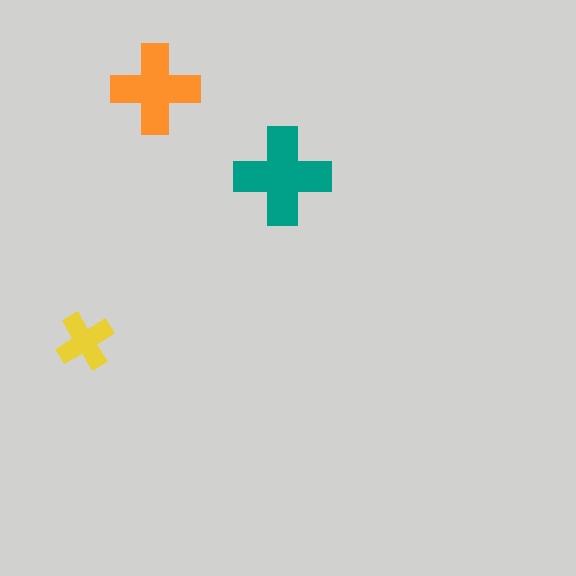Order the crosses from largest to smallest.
the teal one, the orange one, the yellow one.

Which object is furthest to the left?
The yellow cross is leftmost.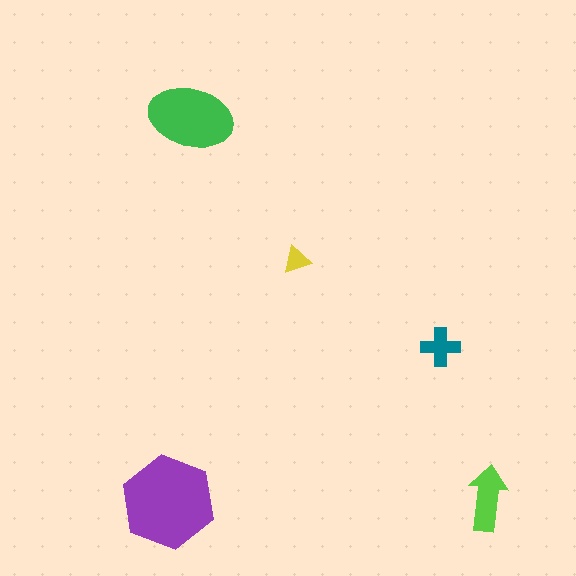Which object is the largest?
The purple hexagon.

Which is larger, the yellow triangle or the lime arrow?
The lime arrow.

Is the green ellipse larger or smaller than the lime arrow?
Larger.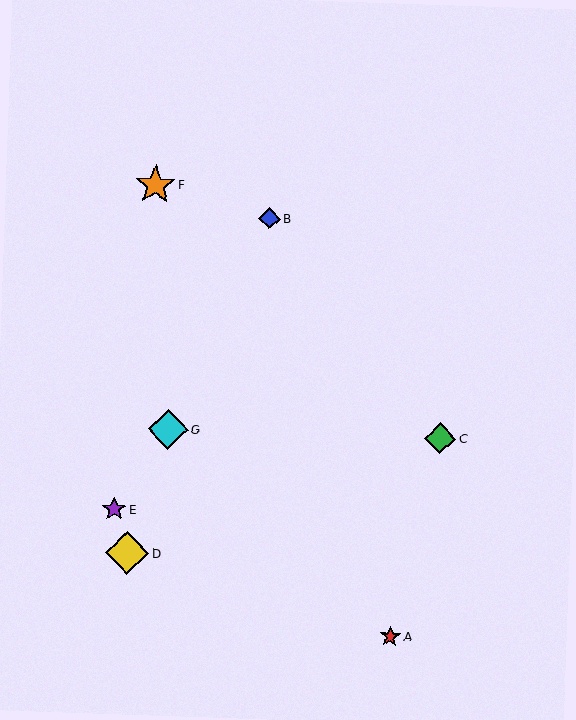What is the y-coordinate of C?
Object C is at y≈438.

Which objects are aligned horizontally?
Objects C, G are aligned horizontally.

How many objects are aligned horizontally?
2 objects (C, G) are aligned horizontally.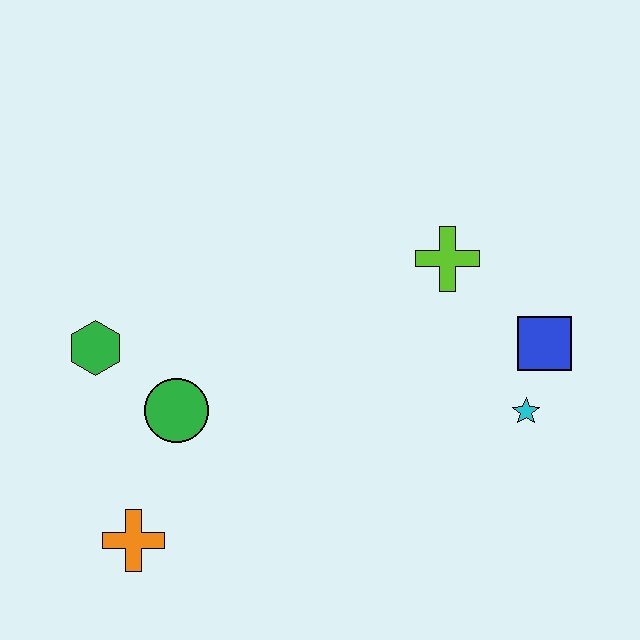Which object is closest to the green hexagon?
The green circle is closest to the green hexagon.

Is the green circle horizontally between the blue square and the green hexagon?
Yes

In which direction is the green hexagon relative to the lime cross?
The green hexagon is to the left of the lime cross.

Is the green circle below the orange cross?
No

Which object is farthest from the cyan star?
The green hexagon is farthest from the cyan star.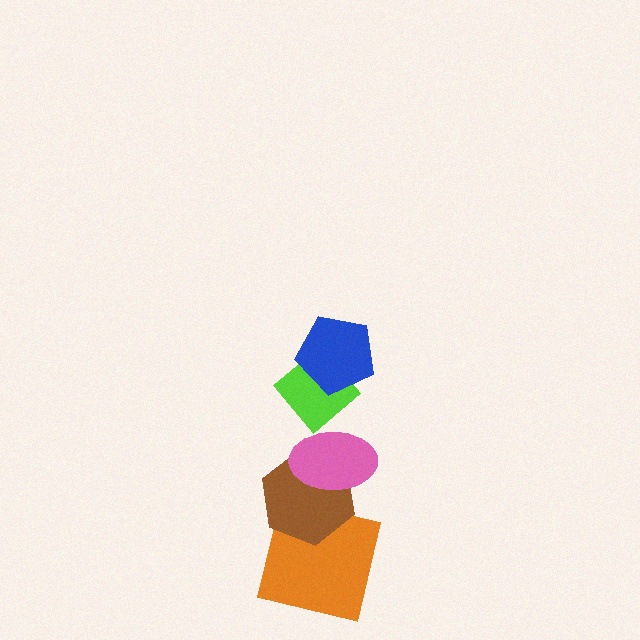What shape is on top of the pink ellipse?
The lime diamond is on top of the pink ellipse.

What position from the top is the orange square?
The orange square is 5th from the top.